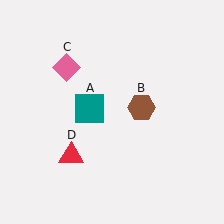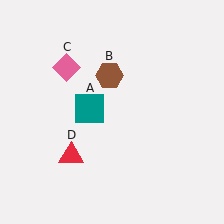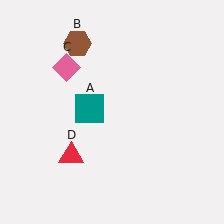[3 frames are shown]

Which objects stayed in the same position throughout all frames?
Teal square (object A) and pink diamond (object C) and red triangle (object D) remained stationary.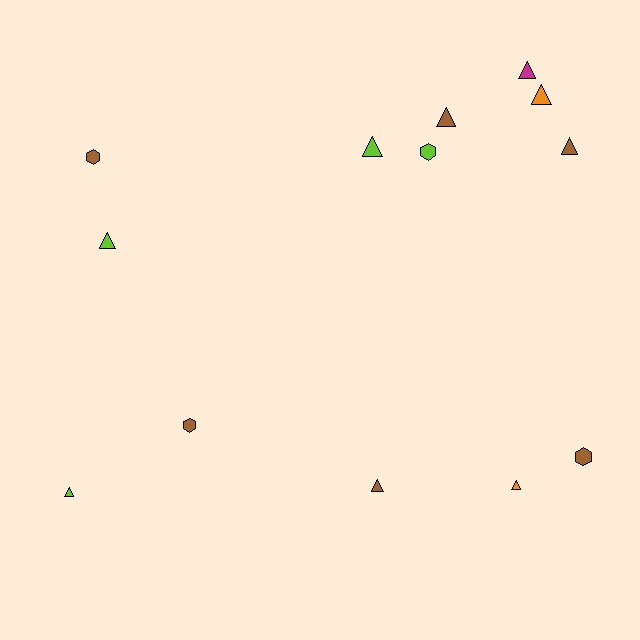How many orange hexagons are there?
There are no orange hexagons.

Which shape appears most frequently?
Triangle, with 9 objects.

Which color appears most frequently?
Brown, with 6 objects.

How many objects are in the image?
There are 13 objects.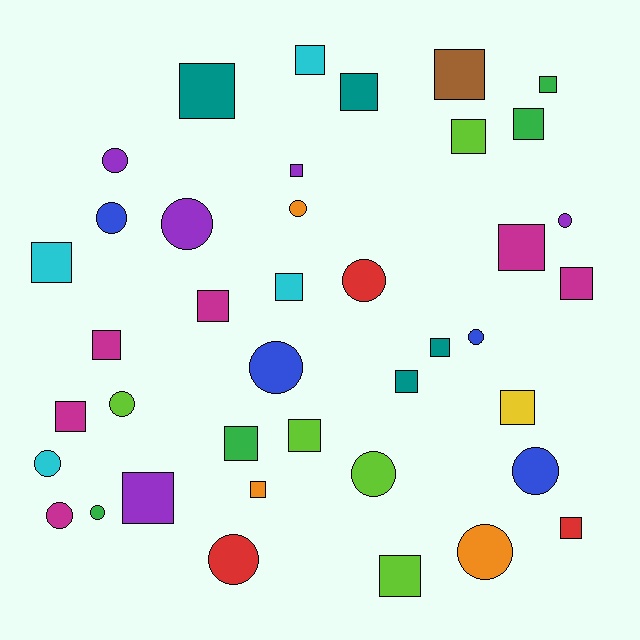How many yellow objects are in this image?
There is 1 yellow object.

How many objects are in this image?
There are 40 objects.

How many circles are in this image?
There are 16 circles.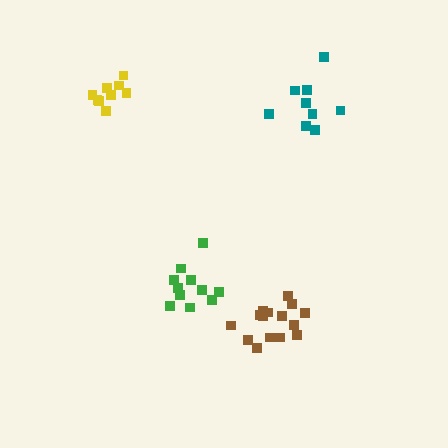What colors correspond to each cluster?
The clusters are colored: teal, brown, yellow, green.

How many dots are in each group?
Group 1: 9 dots, Group 2: 15 dots, Group 3: 9 dots, Group 4: 11 dots (44 total).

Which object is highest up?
The yellow cluster is topmost.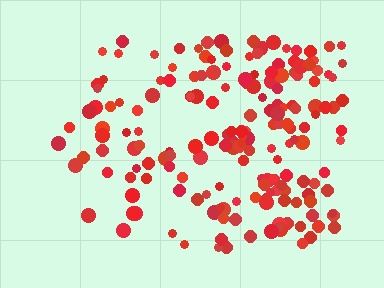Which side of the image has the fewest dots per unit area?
The left.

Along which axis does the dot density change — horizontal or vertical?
Horizontal.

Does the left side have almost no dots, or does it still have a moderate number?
Still a moderate number, just noticeably fewer than the right.